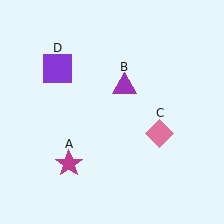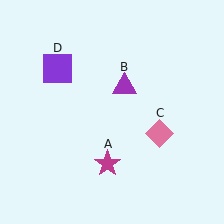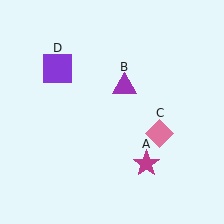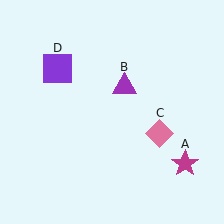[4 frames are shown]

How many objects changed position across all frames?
1 object changed position: magenta star (object A).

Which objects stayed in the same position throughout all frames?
Purple triangle (object B) and pink diamond (object C) and purple square (object D) remained stationary.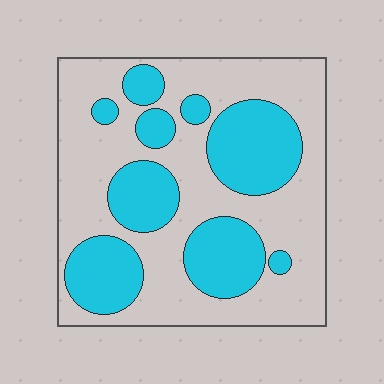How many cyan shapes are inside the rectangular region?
9.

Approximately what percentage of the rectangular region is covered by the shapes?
Approximately 35%.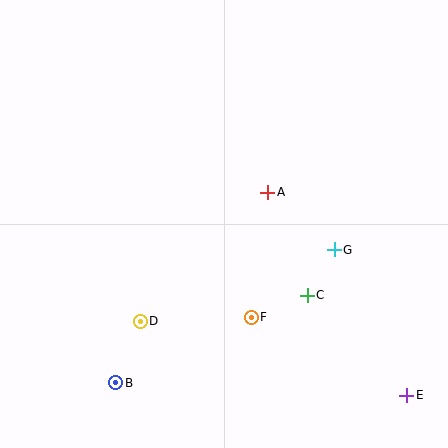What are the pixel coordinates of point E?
Point E is at (407, 395).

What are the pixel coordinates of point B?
Point B is at (116, 383).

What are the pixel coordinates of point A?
Point A is at (268, 192).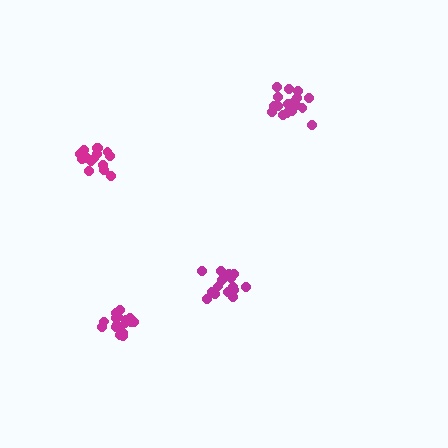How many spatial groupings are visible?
There are 4 spatial groupings.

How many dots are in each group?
Group 1: 16 dots, Group 2: 16 dots, Group 3: 19 dots, Group 4: 17 dots (68 total).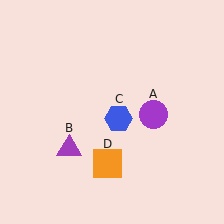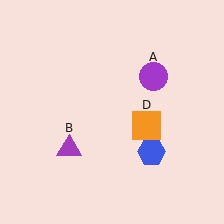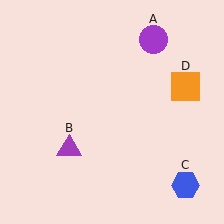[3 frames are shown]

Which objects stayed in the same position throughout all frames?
Purple triangle (object B) remained stationary.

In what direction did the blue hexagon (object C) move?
The blue hexagon (object C) moved down and to the right.